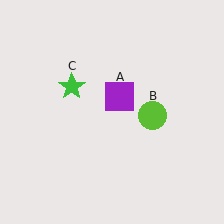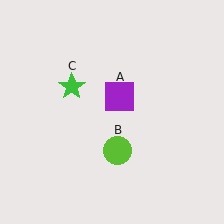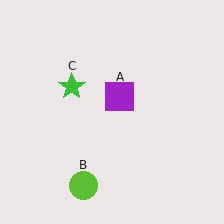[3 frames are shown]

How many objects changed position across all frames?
1 object changed position: lime circle (object B).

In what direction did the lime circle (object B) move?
The lime circle (object B) moved down and to the left.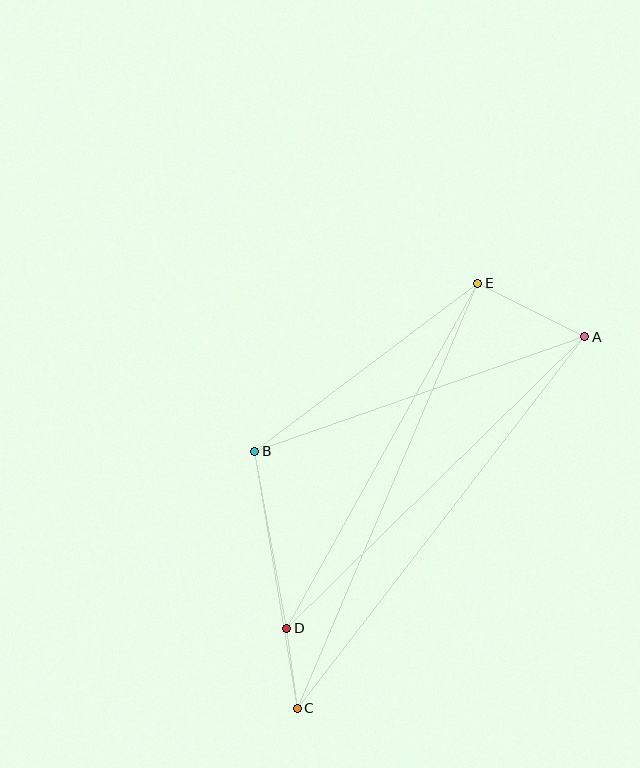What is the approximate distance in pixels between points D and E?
The distance between D and E is approximately 394 pixels.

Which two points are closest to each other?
Points C and D are closest to each other.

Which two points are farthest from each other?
Points A and C are farthest from each other.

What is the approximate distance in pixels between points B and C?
The distance between B and C is approximately 261 pixels.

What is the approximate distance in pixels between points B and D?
The distance between B and D is approximately 180 pixels.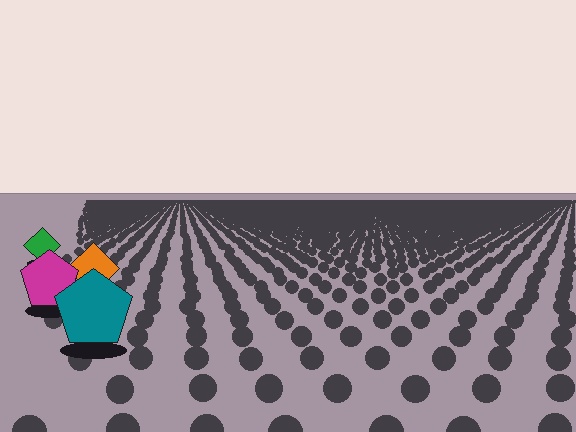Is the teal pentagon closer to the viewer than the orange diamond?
Yes. The teal pentagon is closer — you can tell from the texture gradient: the ground texture is coarser near it.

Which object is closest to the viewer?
The teal pentagon is closest. The texture marks near it are larger and more spread out.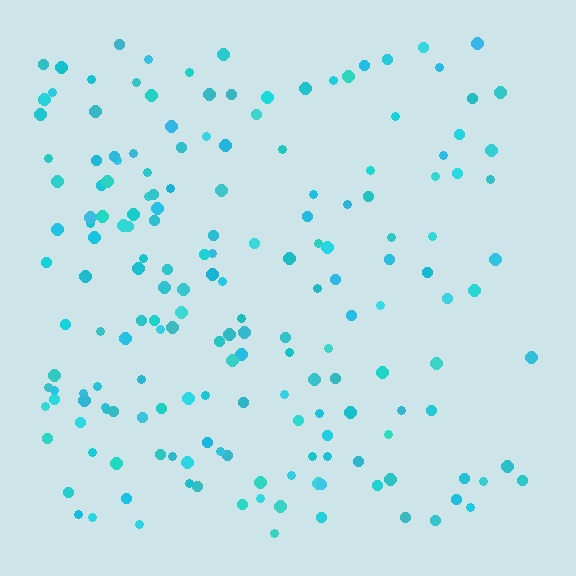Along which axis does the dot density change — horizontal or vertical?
Horizontal.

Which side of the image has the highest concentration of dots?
The left.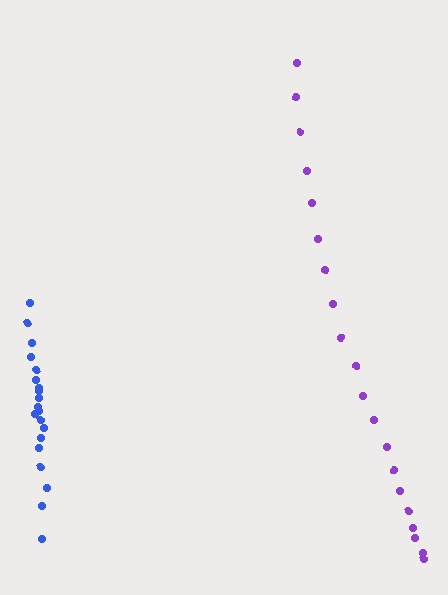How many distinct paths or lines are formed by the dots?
There are 2 distinct paths.